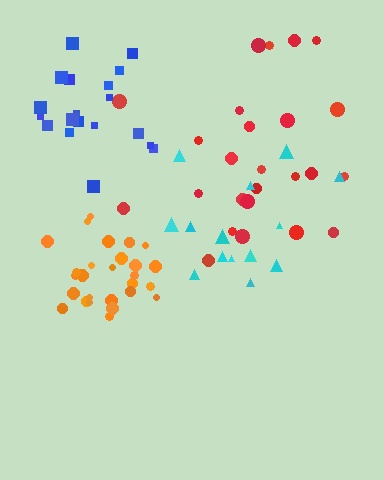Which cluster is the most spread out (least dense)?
Red.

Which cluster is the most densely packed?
Orange.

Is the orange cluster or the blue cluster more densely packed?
Orange.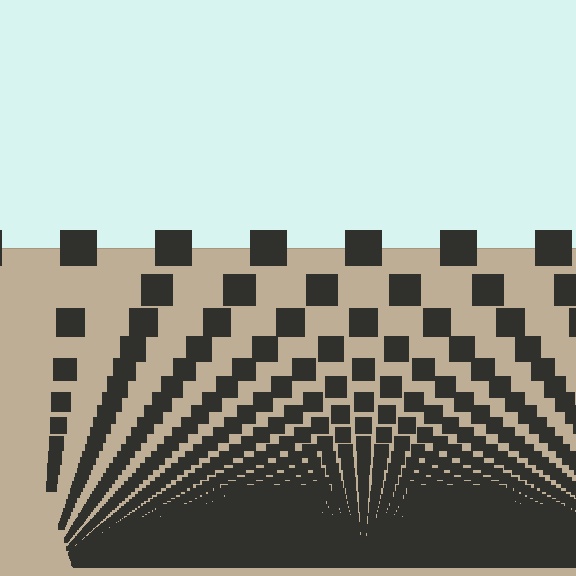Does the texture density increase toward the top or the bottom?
Density increases toward the bottom.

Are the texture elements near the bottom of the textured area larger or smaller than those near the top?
Smaller. The gradient is inverted — elements near the bottom are smaller and denser.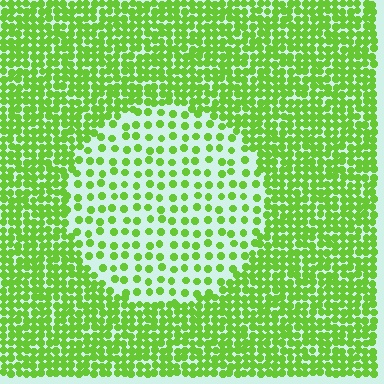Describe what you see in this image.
The image contains small lime elements arranged at two different densities. A circle-shaped region is visible where the elements are less densely packed than the surrounding area.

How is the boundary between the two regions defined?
The boundary is defined by a change in element density (approximately 2.5x ratio). All elements are the same color, size, and shape.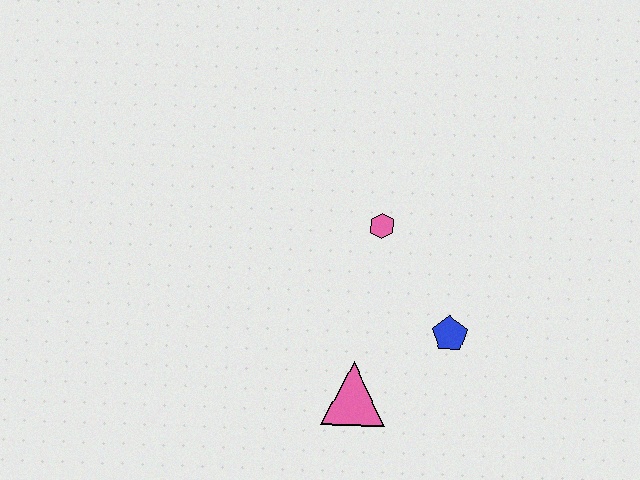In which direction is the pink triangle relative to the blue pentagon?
The pink triangle is to the left of the blue pentagon.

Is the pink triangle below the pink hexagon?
Yes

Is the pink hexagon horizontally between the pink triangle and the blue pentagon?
Yes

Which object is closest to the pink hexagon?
The blue pentagon is closest to the pink hexagon.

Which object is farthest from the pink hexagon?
The pink triangle is farthest from the pink hexagon.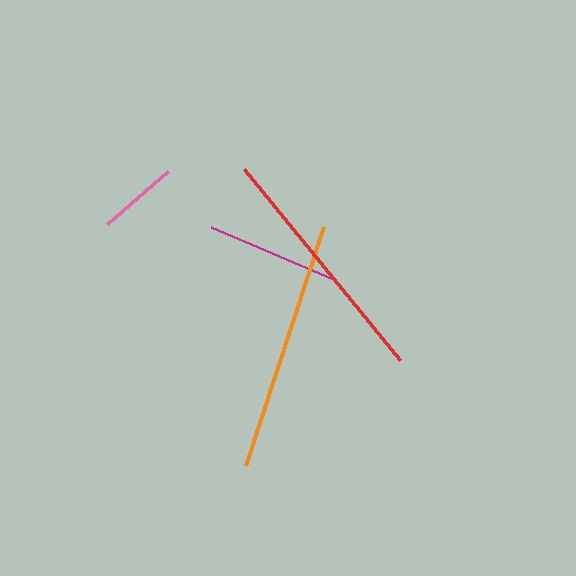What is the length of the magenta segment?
The magenta segment is approximately 133 pixels long.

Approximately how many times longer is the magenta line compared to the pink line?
The magenta line is approximately 1.7 times the length of the pink line.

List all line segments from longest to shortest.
From longest to shortest: orange, red, magenta, pink.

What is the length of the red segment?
The red segment is approximately 247 pixels long.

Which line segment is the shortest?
The pink line is the shortest at approximately 80 pixels.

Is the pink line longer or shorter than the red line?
The red line is longer than the pink line.